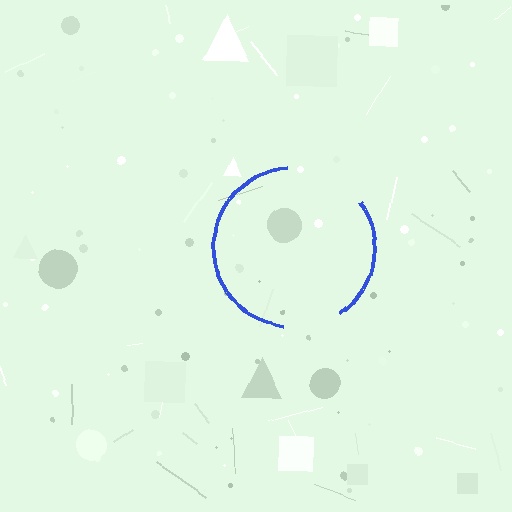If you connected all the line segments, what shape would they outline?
They would outline a circle.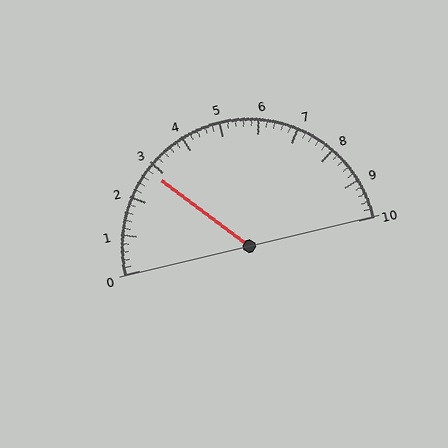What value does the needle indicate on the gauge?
The needle indicates approximately 2.8.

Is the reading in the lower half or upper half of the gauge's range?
The reading is in the lower half of the range (0 to 10).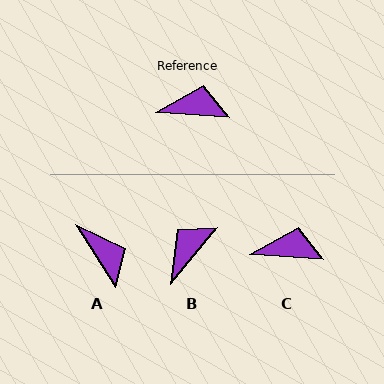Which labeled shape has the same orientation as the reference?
C.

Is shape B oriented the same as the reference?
No, it is off by about 54 degrees.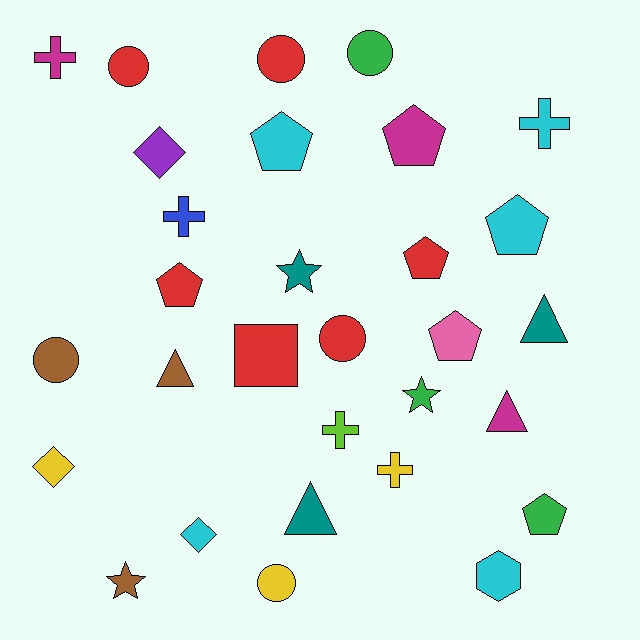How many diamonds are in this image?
There are 3 diamonds.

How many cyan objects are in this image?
There are 5 cyan objects.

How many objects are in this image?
There are 30 objects.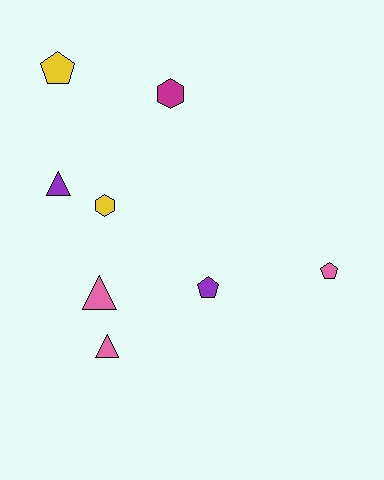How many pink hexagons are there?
There are no pink hexagons.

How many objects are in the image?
There are 8 objects.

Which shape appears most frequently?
Triangle, with 3 objects.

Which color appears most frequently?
Pink, with 3 objects.